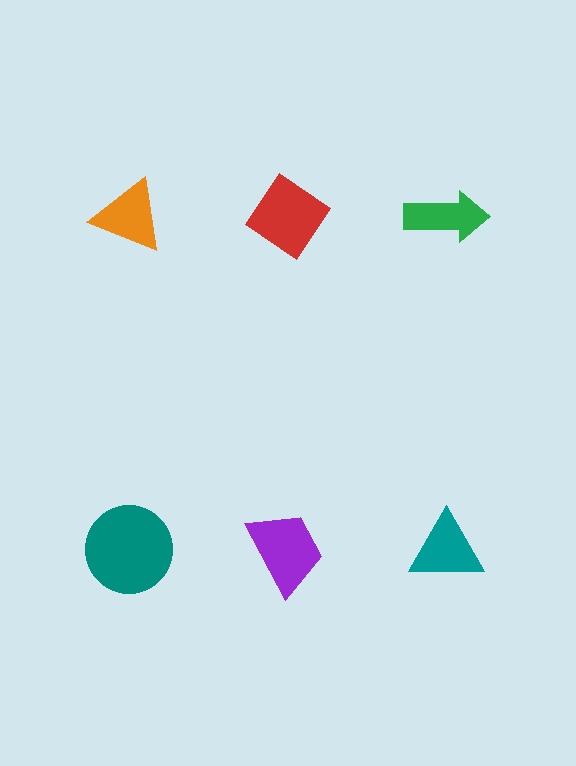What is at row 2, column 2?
A purple trapezoid.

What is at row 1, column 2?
A red diamond.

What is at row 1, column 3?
A green arrow.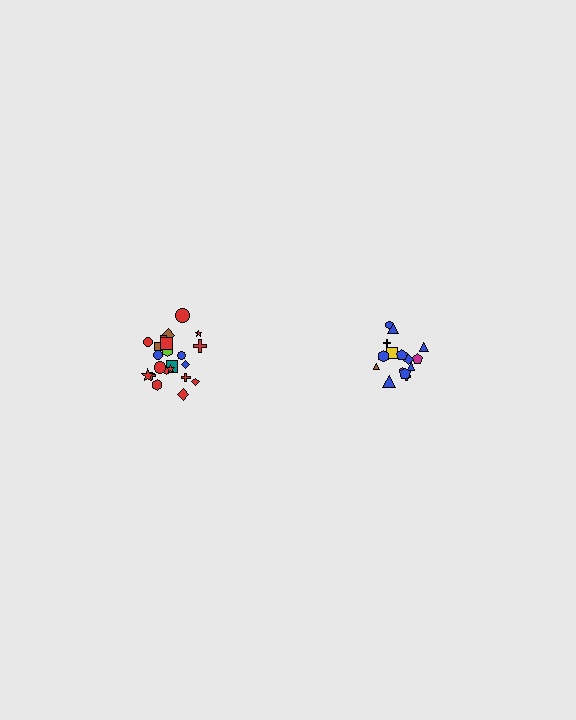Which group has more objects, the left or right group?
The left group.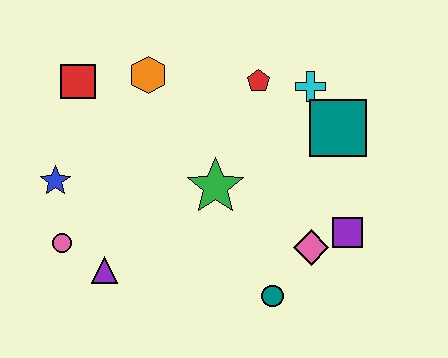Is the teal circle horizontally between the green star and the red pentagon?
No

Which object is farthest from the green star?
The red square is farthest from the green star.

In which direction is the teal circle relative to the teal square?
The teal circle is below the teal square.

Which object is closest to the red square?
The orange hexagon is closest to the red square.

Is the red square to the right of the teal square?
No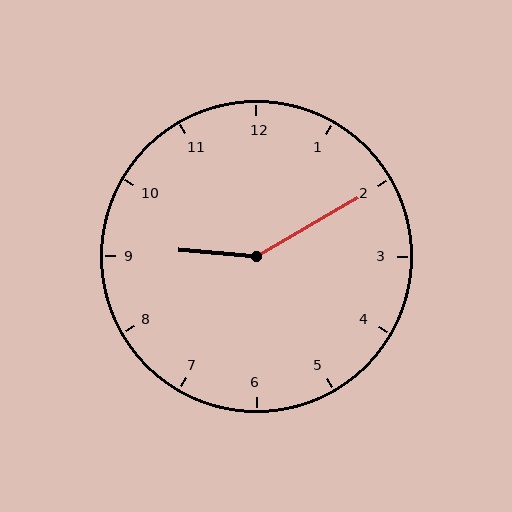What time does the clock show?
9:10.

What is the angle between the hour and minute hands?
Approximately 145 degrees.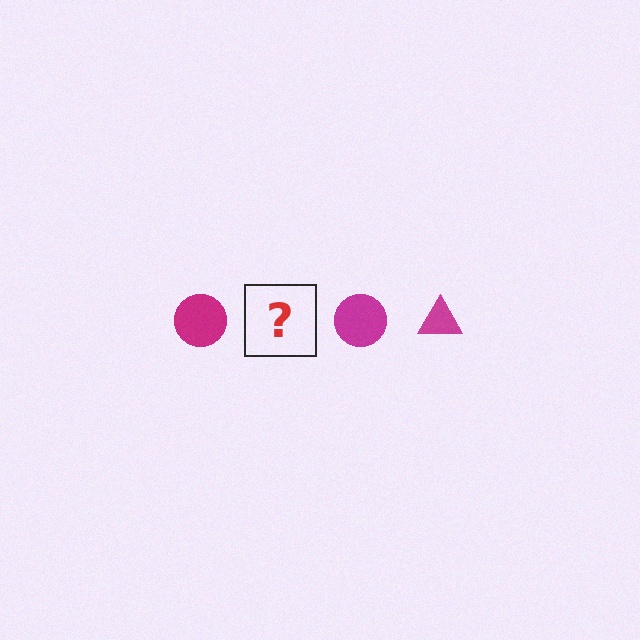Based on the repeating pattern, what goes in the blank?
The blank should be a magenta triangle.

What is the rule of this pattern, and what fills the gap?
The rule is that the pattern cycles through circle, triangle shapes in magenta. The gap should be filled with a magenta triangle.